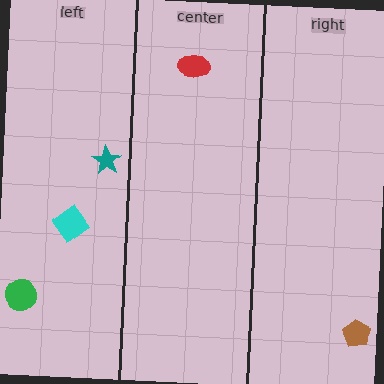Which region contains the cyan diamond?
The left region.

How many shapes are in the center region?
1.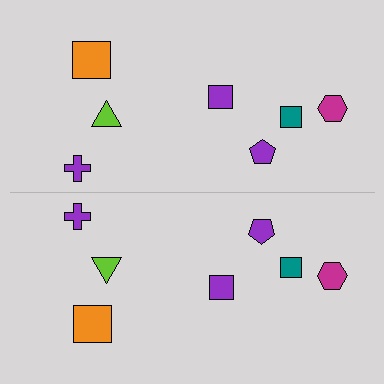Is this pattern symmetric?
Yes, this pattern has bilateral (reflection) symmetry.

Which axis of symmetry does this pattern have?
The pattern has a horizontal axis of symmetry running through the center of the image.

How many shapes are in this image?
There are 14 shapes in this image.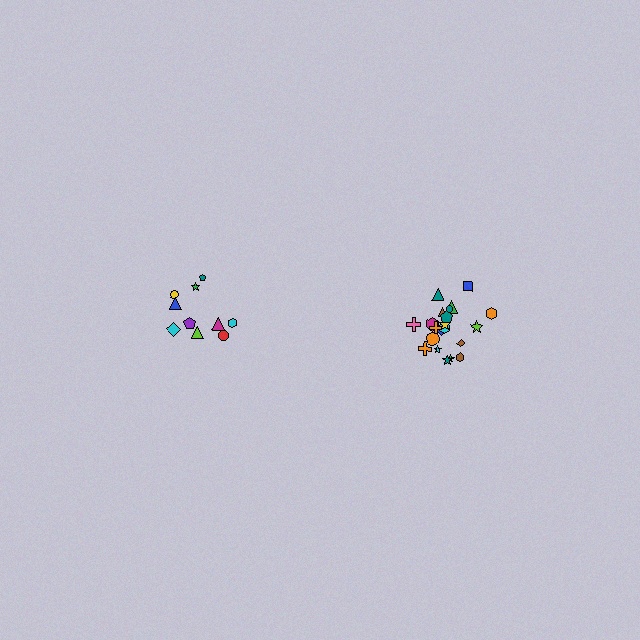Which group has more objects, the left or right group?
The right group.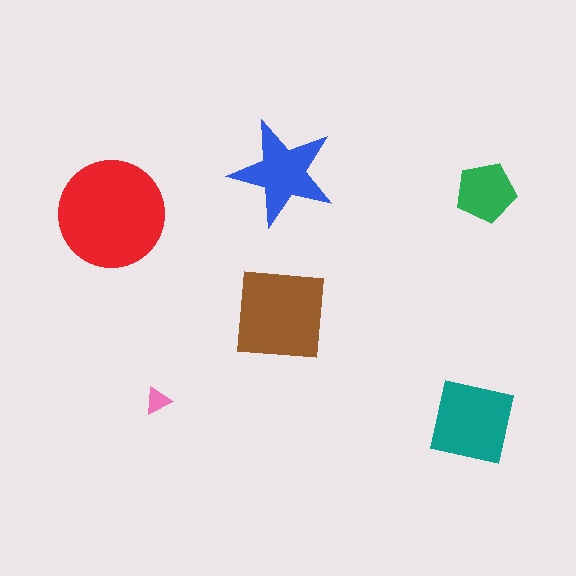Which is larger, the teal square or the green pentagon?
The teal square.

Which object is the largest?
The red circle.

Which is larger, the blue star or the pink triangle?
The blue star.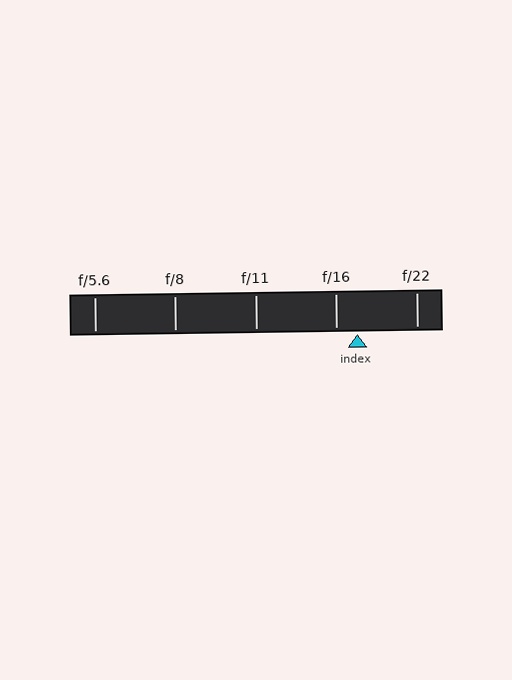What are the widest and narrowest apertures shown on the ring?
The widest aperture shown is f/5.6 and the narrowest is f/22.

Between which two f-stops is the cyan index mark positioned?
The index mark is between f/16 and f/22.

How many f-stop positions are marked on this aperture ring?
There are 5 f-stop positions marked.